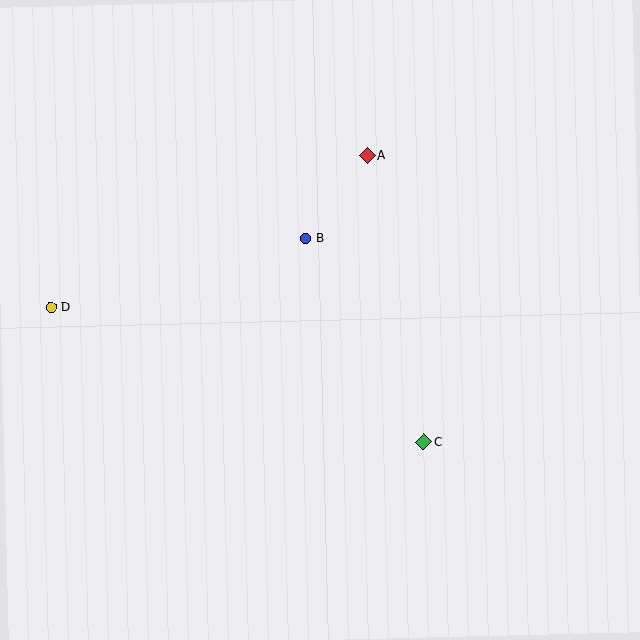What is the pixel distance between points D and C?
The distance between D and C is 397 pixels.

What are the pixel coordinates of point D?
Point D is at (51, 307).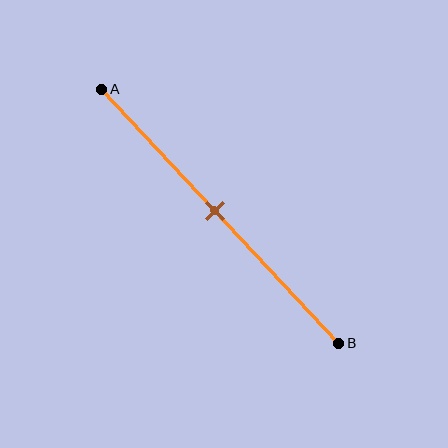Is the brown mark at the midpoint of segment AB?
Yes, the mark is approximately at the midpoint.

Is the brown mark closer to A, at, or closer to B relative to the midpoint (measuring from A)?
The brown mark is approximately at the midpoint of segment AB.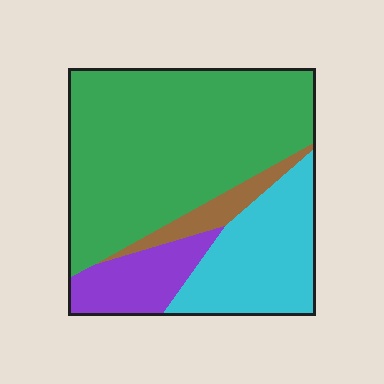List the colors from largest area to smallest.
From largest to smallest: green, cyan, purple, brown.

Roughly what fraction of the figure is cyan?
Cyan takes up between a sixth and a third of the figure.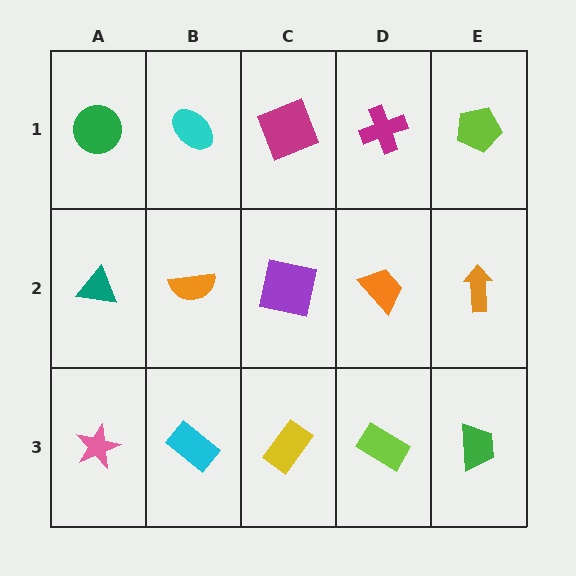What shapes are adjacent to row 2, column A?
A green circle (row 1, column A), a pink star (row 3, column A), an orange semicircle (row 2, column B).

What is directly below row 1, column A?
A teal triangle.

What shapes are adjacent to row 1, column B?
An orange semicircle (row 2, column B), a green circle (row 1, column A), a magenta square (row 1, column C).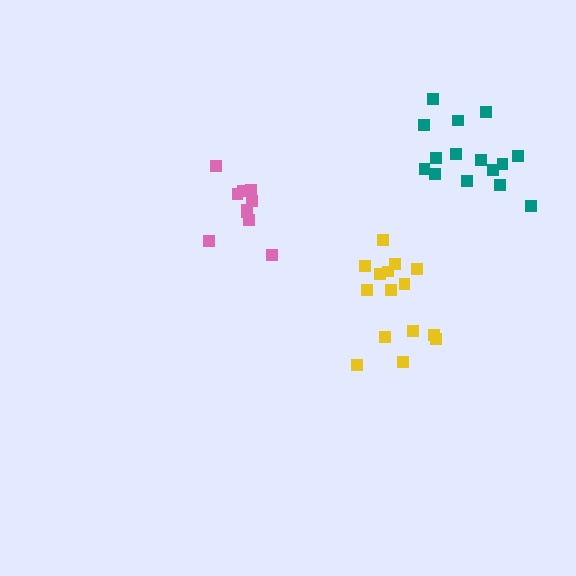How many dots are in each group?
Group 1: 15 dots, Group 2: 10 dots, Group 3: 15 dots (40 total).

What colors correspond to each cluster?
The clusters are colored: yellow, pink, teal.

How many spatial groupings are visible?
There are 3 spatial groupings.